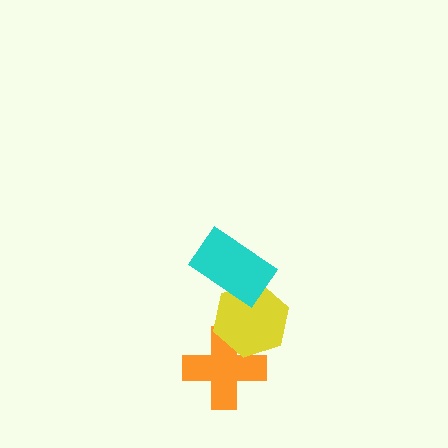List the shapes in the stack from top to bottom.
From top to bottom: the cyan rectangle, the yellow hexagon, the orange cross.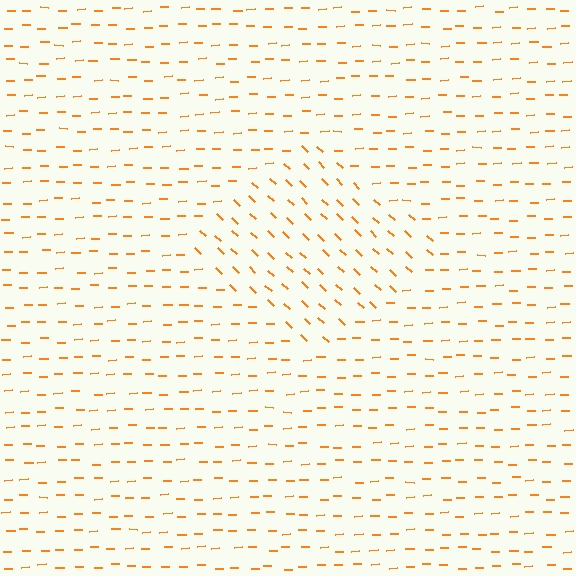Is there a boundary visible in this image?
Yes, there is a texture boundary formed by a change in line orientation.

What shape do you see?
I see a diamond.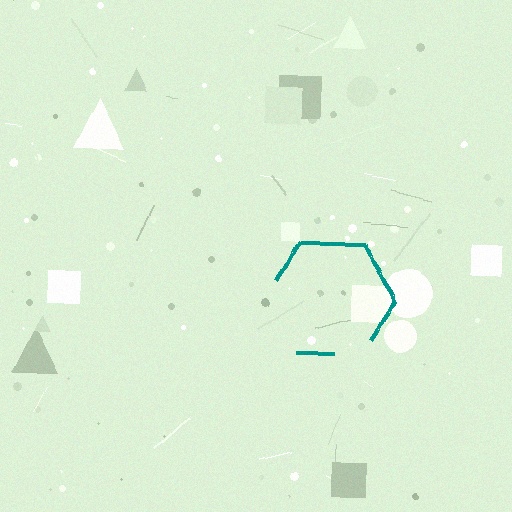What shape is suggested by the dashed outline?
The dashed outline suggests a hexagon.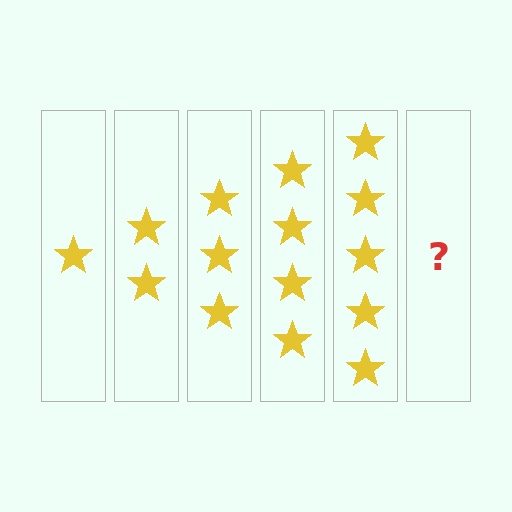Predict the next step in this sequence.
The next step is 6 stars.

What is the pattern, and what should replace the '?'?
The pattern is that each step adds one more star. The '?' should be 6 stars.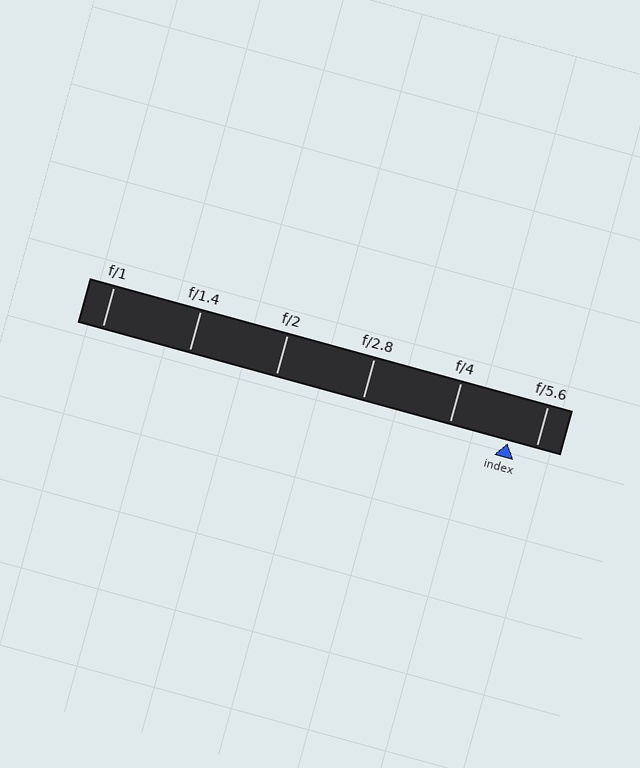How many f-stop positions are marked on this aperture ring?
There are 6 f-stop positions marked.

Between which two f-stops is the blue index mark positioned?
The index mark is between f/4 and f/5.6.